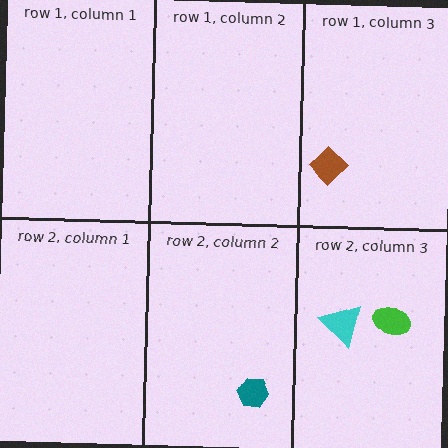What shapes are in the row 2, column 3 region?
The cyan triangle, the green ellipse.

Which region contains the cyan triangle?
The row 2, column 3 region.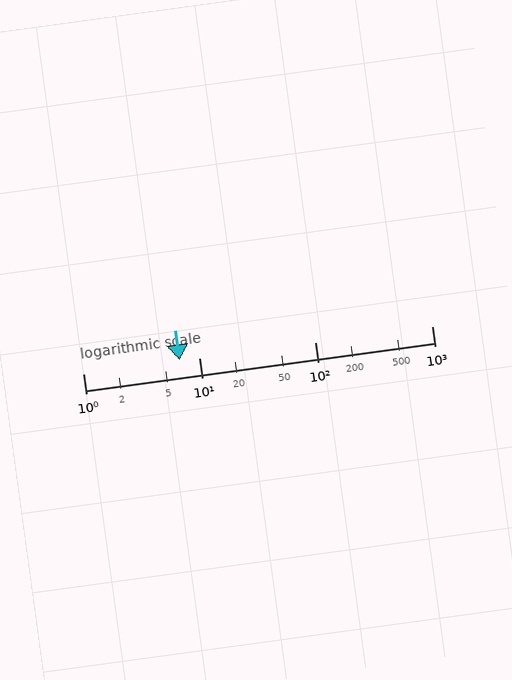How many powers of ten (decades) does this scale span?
The scale spans 3 decades, from 1 to 1000.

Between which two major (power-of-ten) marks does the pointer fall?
The pointer is between 1 and 10.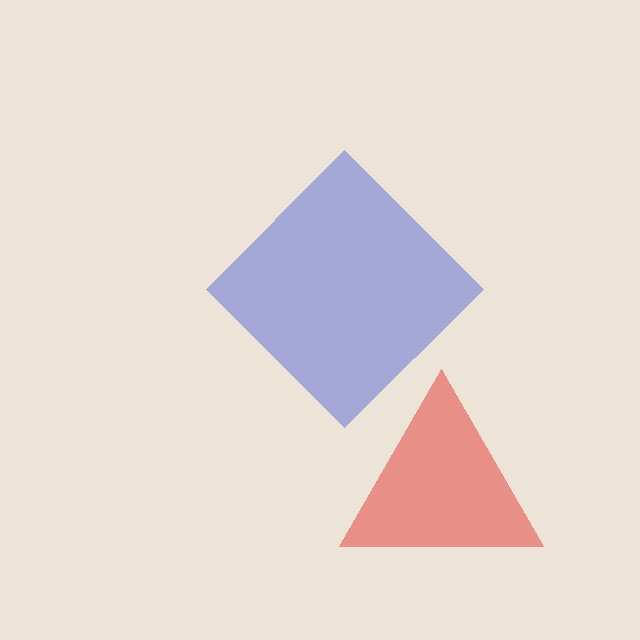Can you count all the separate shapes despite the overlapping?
Yes, there are 2 separate shapes.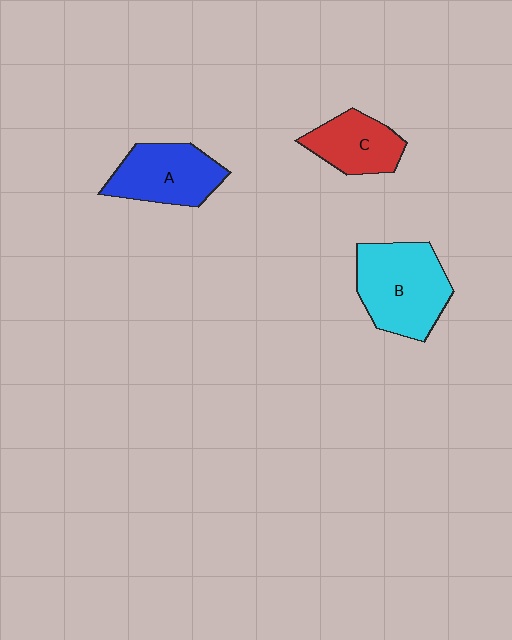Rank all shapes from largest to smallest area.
From largest to smallest: B (cyan), A (blue), C (red).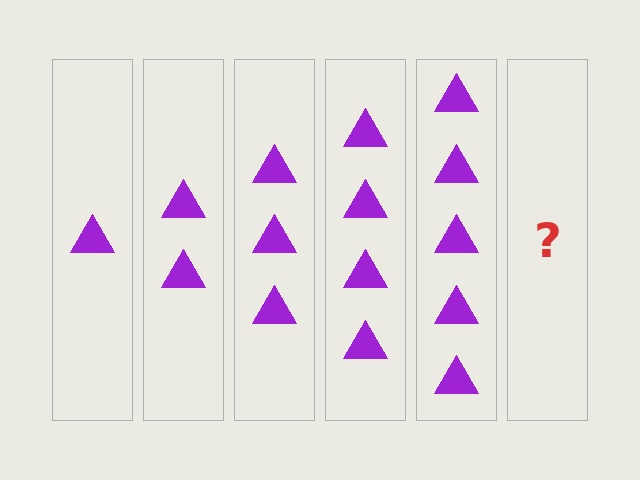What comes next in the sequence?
The next element should be 6 triangles.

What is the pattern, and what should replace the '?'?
The pattern is that each step adds one more triangle. The '?' should be 6 triangles.